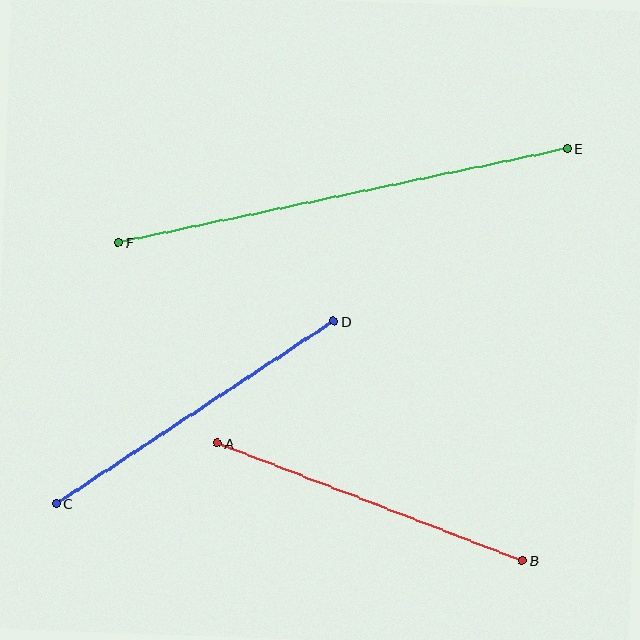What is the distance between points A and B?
The distance is approximately 327 pixels.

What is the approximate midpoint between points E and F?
The midpoint is at approximately (343, 196) pixels.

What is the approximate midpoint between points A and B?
The midpoint is at approximately (370, 502) pixels.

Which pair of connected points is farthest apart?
Points E and F are farthest apart.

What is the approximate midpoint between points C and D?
The midpoint is at approximately (195, 412) pixels.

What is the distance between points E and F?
The distance is approximately 459 pixels.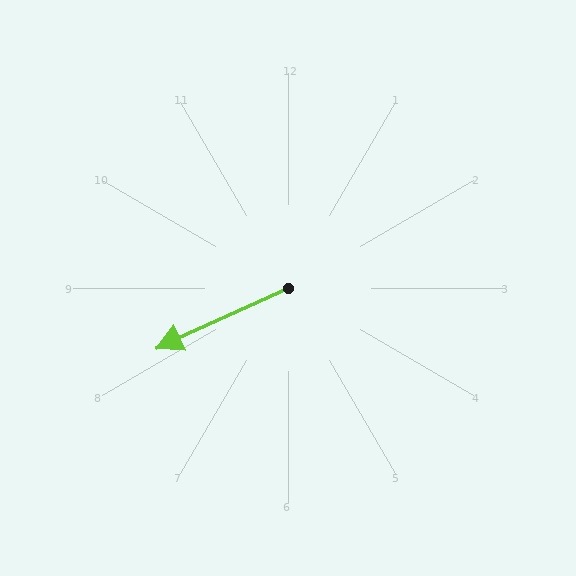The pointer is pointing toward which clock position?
Roughly 8 o'clock.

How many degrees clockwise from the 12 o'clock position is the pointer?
Approximately 246 degrees.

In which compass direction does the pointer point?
Southwest.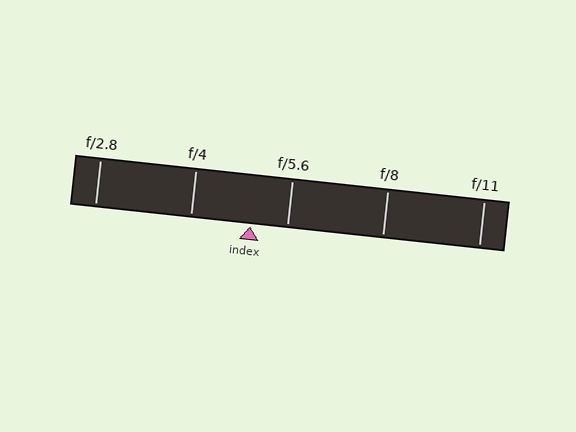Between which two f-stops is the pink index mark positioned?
The index mark is between f/4 and f/5.6.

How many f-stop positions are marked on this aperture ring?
There are 5 f-stop positions marked.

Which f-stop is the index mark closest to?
The index mark is closest to f/5.6.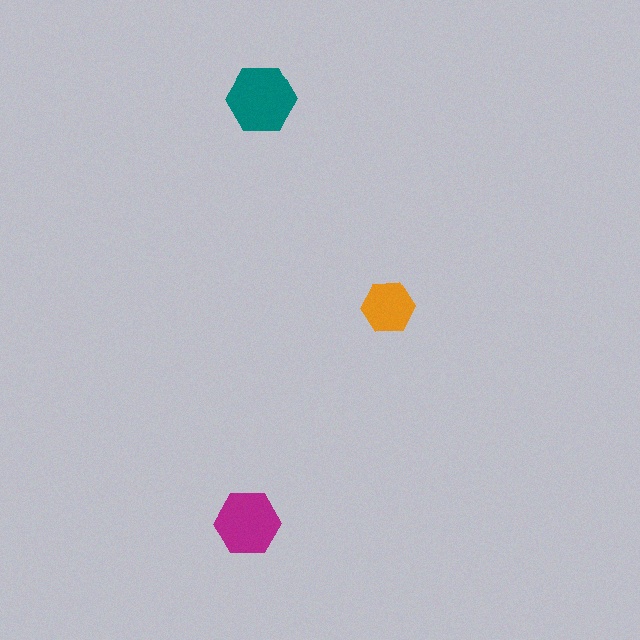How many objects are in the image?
There are 3 objects in the image.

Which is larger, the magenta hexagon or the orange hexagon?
The magenta one.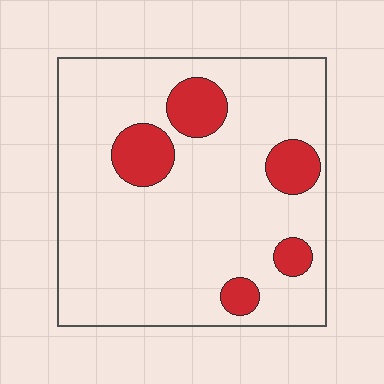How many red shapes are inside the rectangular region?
5.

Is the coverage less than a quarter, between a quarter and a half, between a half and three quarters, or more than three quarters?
Less than a quarter.